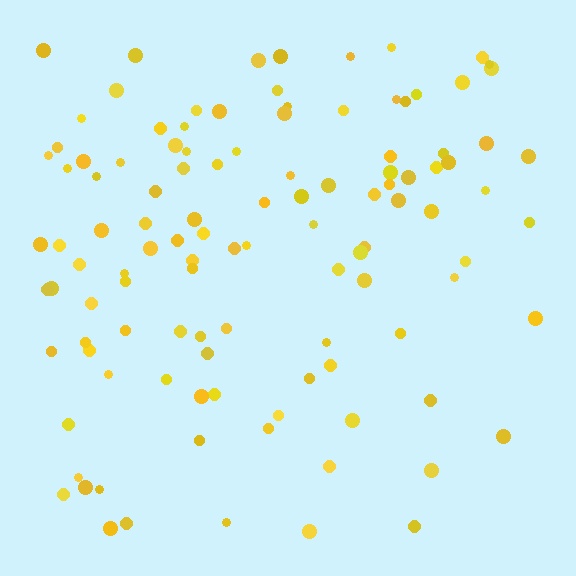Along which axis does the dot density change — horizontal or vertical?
Vertical.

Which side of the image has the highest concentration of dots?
The top.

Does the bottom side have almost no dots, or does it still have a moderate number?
Still a moderate number, just noticeably fewer than the top.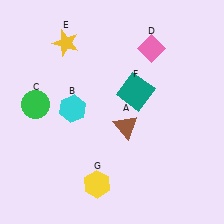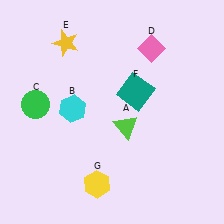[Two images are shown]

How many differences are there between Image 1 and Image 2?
There is 1 difference between the two images.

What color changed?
The triangle (A) changed from brown in Image 1 to lime in Image 2.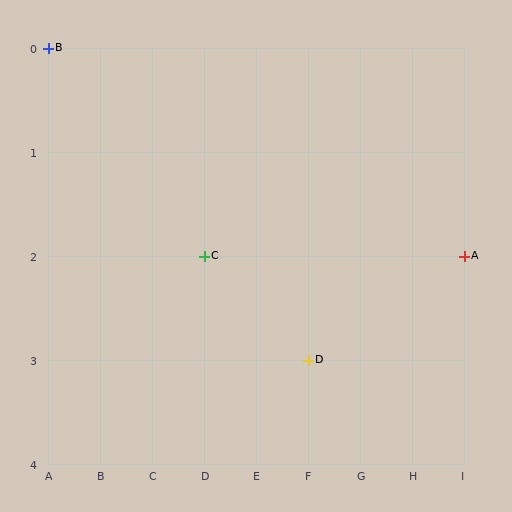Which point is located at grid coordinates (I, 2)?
Point A is at (I, 2).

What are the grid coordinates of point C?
Point C is at grid coordinates (D, 2).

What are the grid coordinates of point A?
Point A is at grid coordinates (I, 2).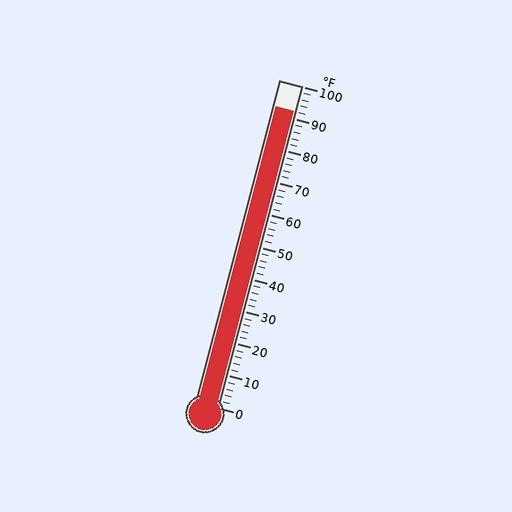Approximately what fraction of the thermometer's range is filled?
The thermometer is filled to approximately 90% of its range.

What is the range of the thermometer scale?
The thermometer scale ranges from 0°F to 100°F.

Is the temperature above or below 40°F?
The temperature is above 40°F.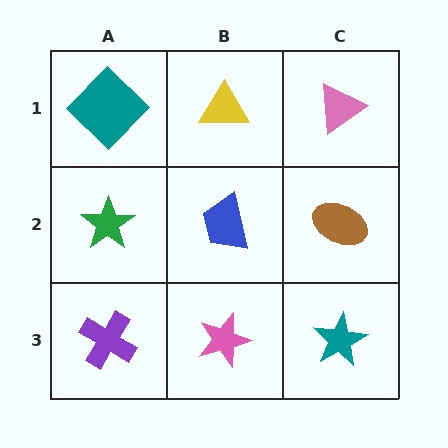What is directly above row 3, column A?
A green star.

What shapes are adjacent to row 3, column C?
A brown ellipse (row 2, column C), a pink star (row 3, column B).